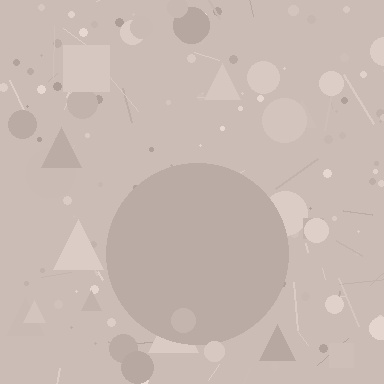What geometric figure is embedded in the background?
A circle is embedded in the background.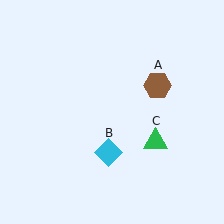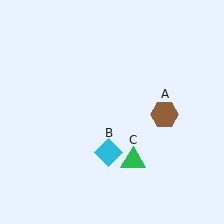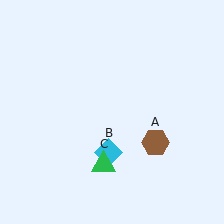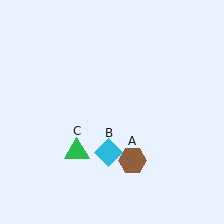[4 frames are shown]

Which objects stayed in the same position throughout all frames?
Cyan diamond (object B) remained stationary.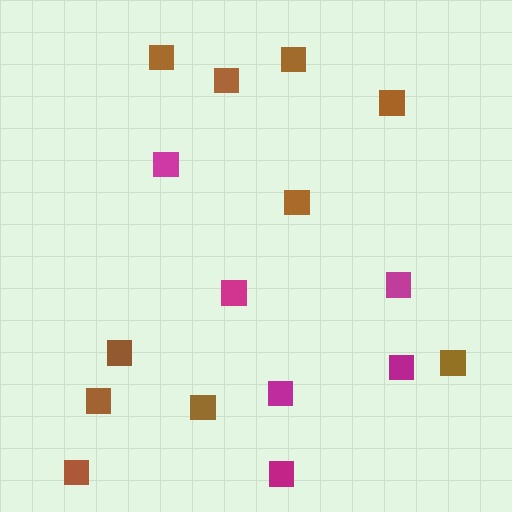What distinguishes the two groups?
There are 2 groups: one group of brown squares (10) and one group of magenta squares (6).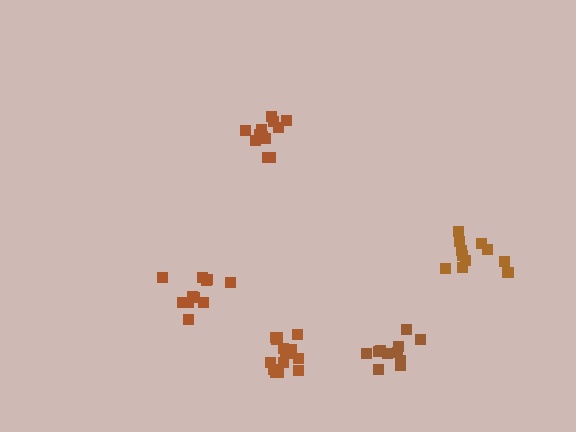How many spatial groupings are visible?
There are 5 spatial groupings.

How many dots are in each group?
Group 1: 15 dots, Group 2: 12 dots, Group 3: 11 dots, Group 4: 11 dots, Group 5: 11 dots (60 total).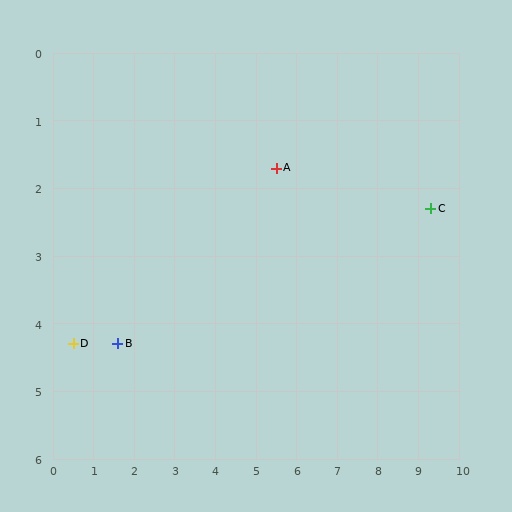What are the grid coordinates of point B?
Point B is at approximately (1.6, 4.3).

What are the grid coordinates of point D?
Point D is at approximately (0.5, 4.3).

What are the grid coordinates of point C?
Point C is at approximately (9.3, 2.3).